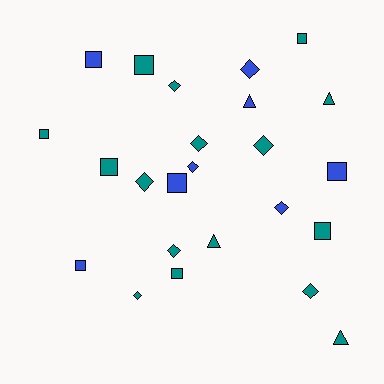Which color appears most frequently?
Teal, with 16 objects.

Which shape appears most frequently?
Diamond, with 10 objects.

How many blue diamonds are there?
There are 3 blue diamonds.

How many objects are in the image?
There are 24 objects.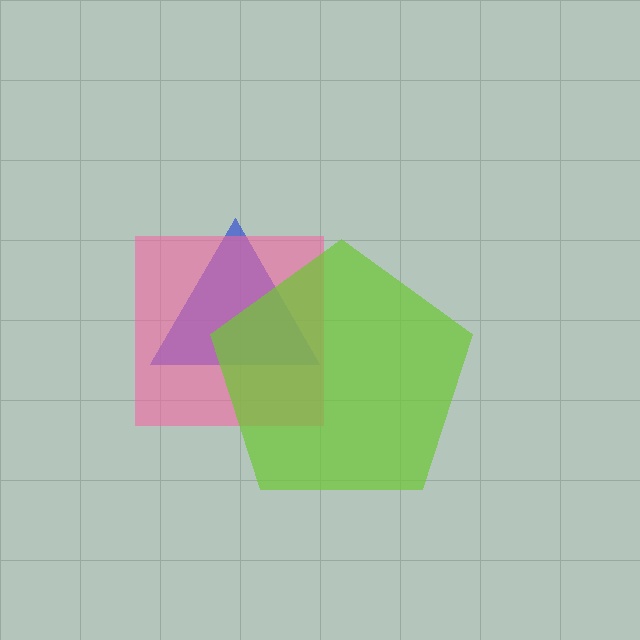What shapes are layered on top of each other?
The layered shapes are: a blue triangle, a pink square, a lime pentagon.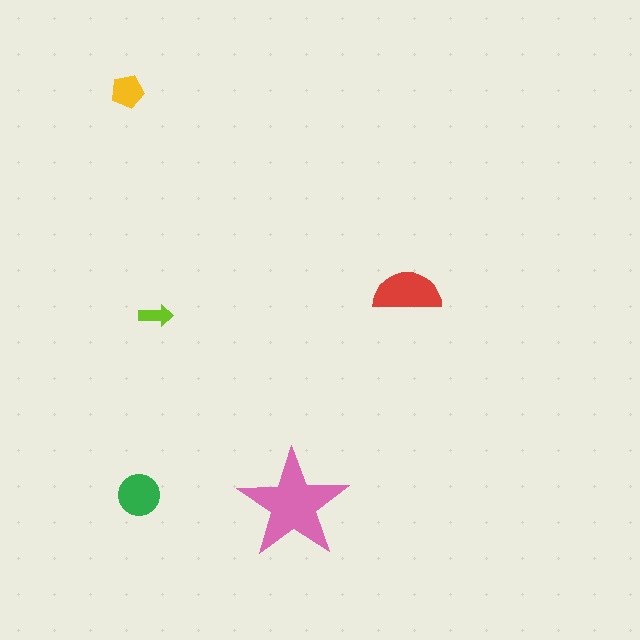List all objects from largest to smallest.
The pink star, the red semicircle, the green circle, the yellow pentagon, the lime arrow.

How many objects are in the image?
There are 5 objects in the image.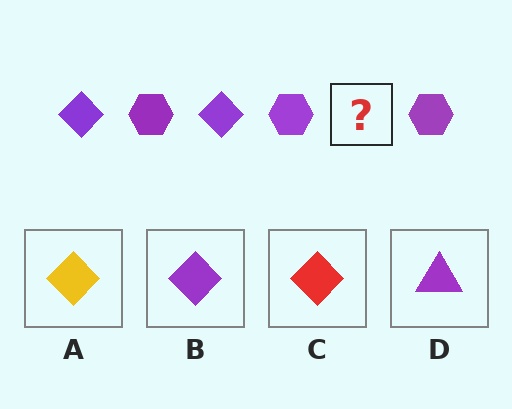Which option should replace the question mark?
Option B.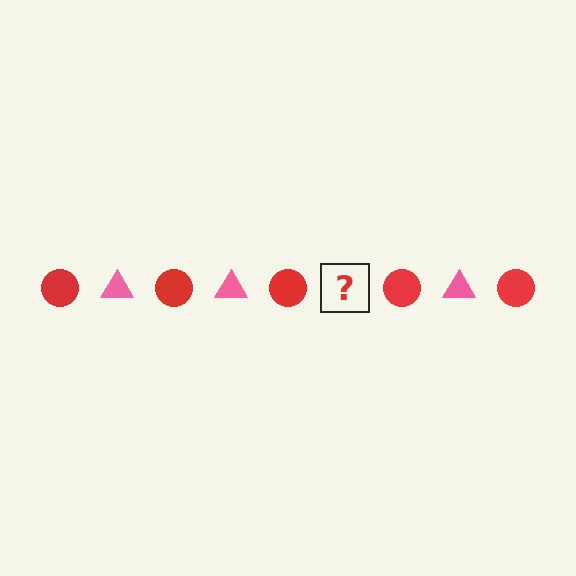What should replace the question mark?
The question mark should be replaced with a pink triangle.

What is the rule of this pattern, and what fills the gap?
The rule is that the pattern alternates between red circle and pink triangle. The gap should be filled with a pink triangle.